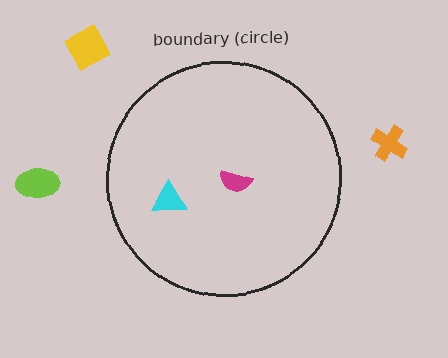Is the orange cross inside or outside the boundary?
Outside.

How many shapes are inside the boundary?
2 inside, 3 outside.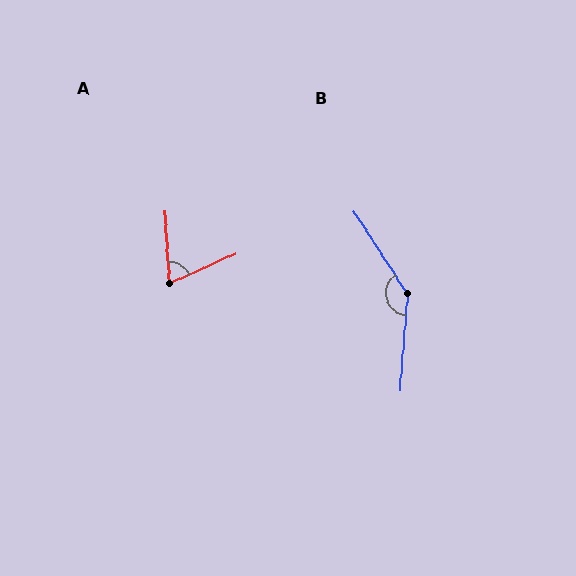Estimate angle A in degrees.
Approximately 69 degrees.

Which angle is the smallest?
A, at approximately 69 degrees.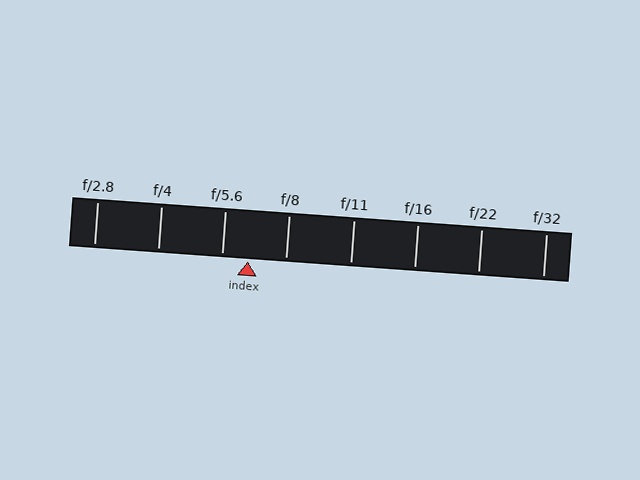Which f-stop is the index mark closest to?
The index mark is closest to f/5.6.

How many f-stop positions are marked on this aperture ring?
There are 8 f-stop positions marked.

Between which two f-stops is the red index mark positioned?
The index mark is between f/5.6 and f/8.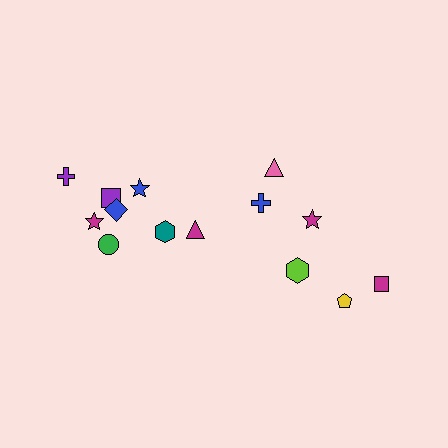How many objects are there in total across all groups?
There are 14 objects.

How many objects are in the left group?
There are 8 objects.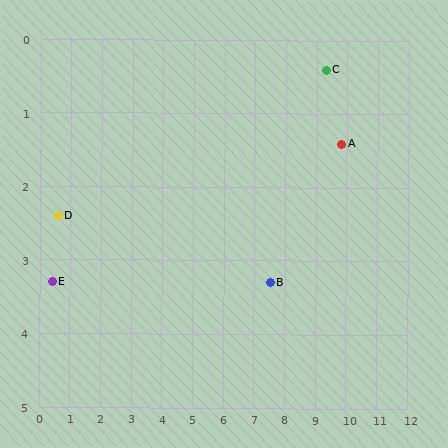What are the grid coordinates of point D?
Point D is at approximately (0.6, 2.4).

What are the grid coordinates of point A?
Point A is at approximately (9.8, 1.4).